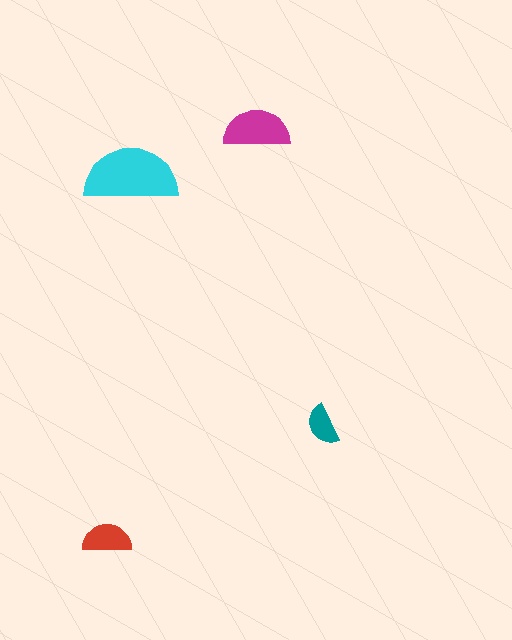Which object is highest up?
The magenta semicircle is topmost.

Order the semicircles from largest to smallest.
the cyan one, the magenta one, the red one, the teal one.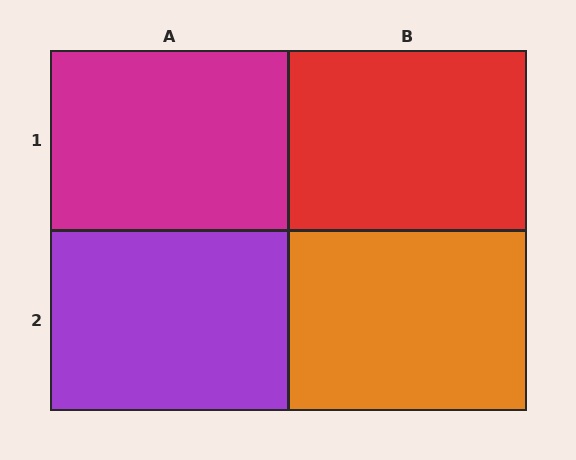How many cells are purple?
1 cell is purple.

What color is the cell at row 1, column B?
Red.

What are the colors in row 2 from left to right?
Purple, orange.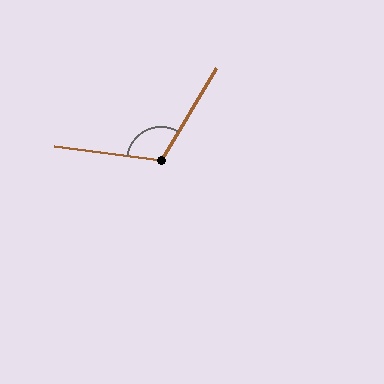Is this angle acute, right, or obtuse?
It is obtuse.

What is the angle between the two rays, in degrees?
Approximately 113 degrees.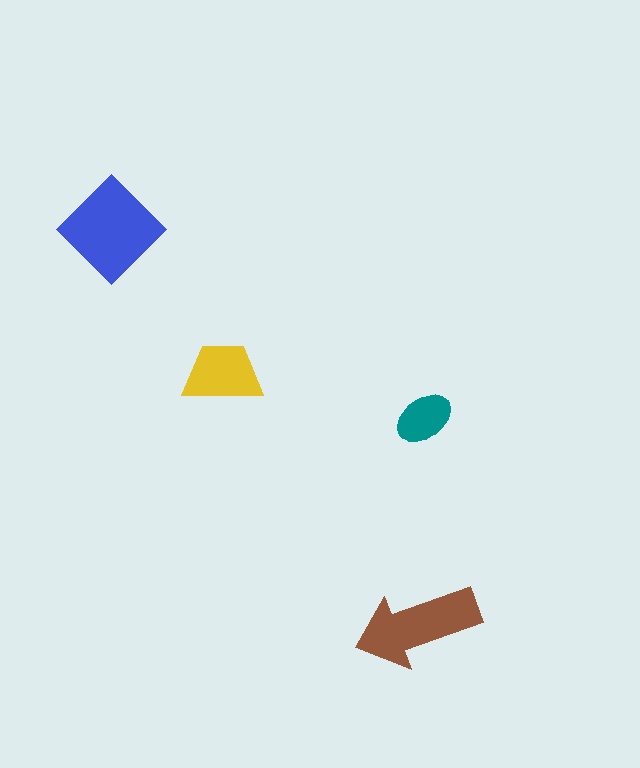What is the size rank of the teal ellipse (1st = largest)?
4th.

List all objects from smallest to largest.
The teal ellipse, the yellow trapezoid, the brown arrow, the blue diamond.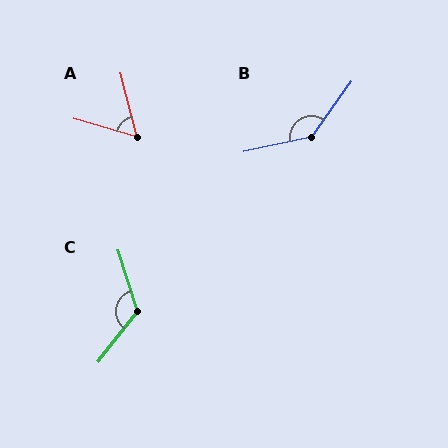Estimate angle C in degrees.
Approximately 124 degrees.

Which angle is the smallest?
A, at approximately 60 degrees.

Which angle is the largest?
B, at approximately 138 degrees.